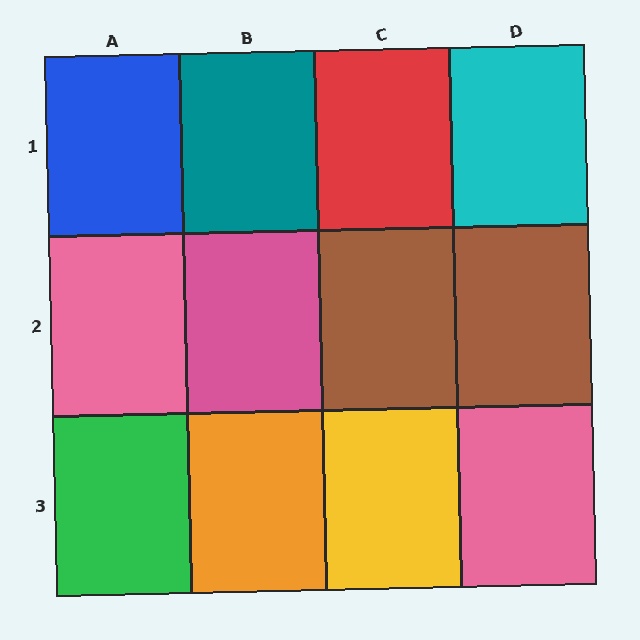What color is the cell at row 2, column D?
Brown.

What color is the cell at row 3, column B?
Orange.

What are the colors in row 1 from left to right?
Blue, teal, red, cyan.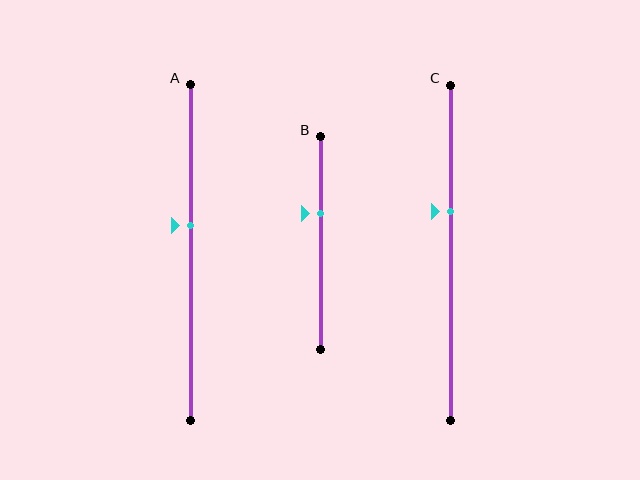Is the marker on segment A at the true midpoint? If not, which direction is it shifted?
No, the marker on segment A is shifted upward by about 8% of the segment length.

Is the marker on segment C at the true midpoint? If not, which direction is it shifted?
No, the marker on segment C is shifted upward by about 12% of the segment length.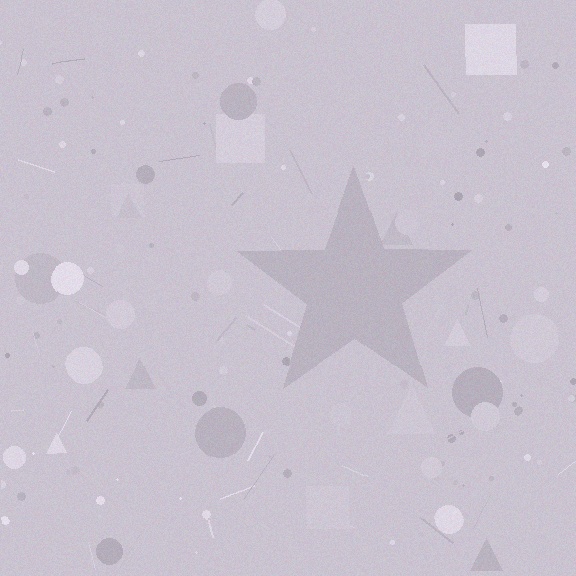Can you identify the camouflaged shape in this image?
The camouflaged shape is a star.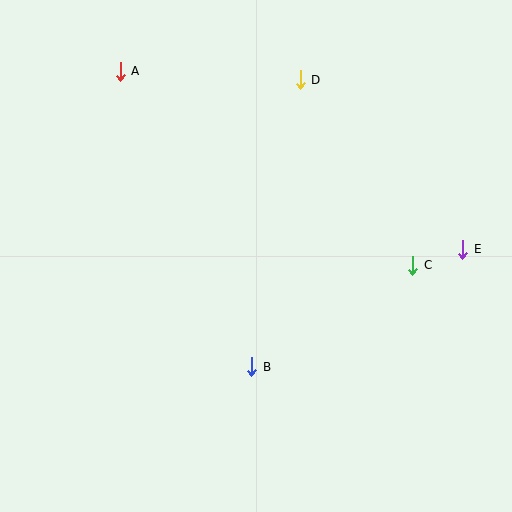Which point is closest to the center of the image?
Point B at (252, 367) is closest to the center.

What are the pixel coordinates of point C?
Point C is at (413, 265).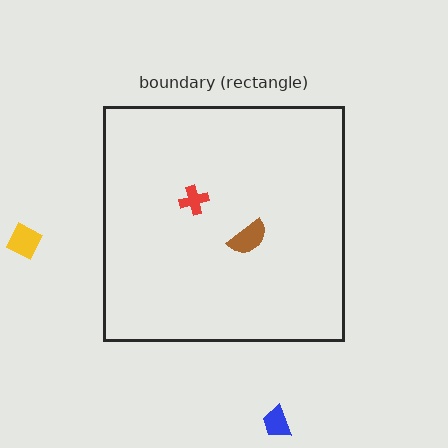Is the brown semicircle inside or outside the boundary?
Inside.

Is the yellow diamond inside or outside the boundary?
Outside.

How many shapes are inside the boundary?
2 inside, 2 outside.